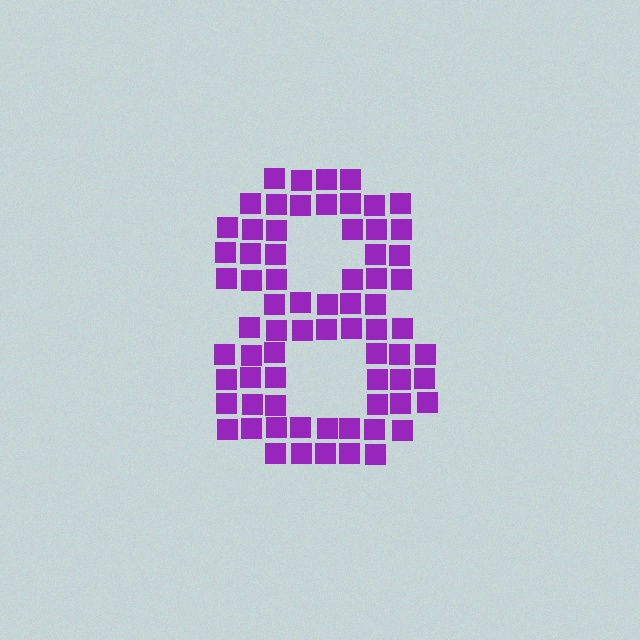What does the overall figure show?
The overall figure shows the digit 8.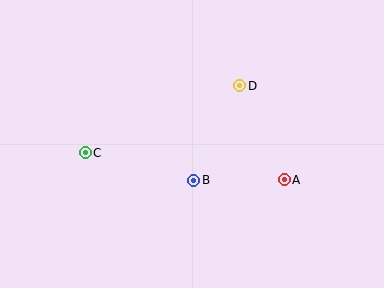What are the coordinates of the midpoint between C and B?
The midpoint between C and B is at (139, 167).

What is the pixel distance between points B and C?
The distance between B and C is 112 pixels.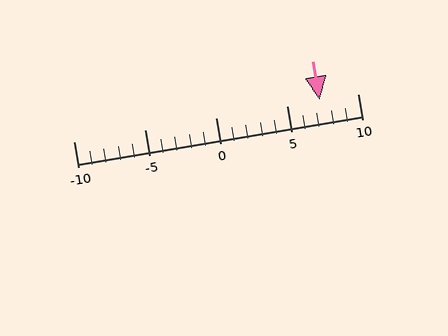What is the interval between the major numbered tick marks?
The major tick marks are spaced 5 units apart.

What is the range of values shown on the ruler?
The ruler shows values from -10 to 10.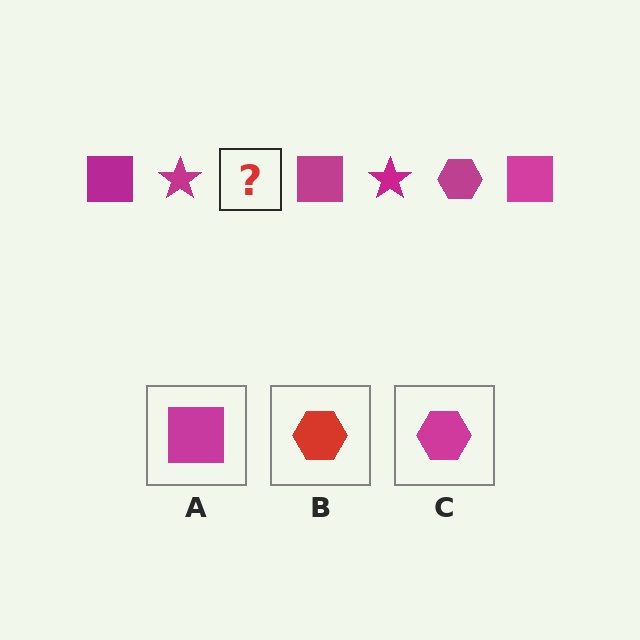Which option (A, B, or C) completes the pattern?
C.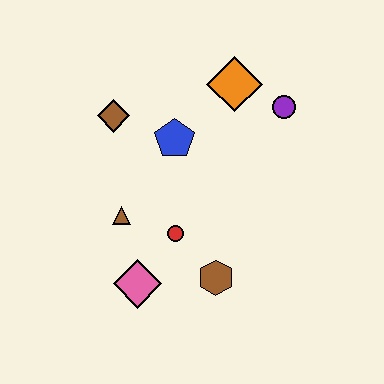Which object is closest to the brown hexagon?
The red circle is closest to the brown hexagon.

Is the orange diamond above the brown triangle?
Yes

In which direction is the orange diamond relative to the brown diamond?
The orange diamond is to the right of the brown diamond.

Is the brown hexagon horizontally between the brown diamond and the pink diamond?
No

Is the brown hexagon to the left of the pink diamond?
No